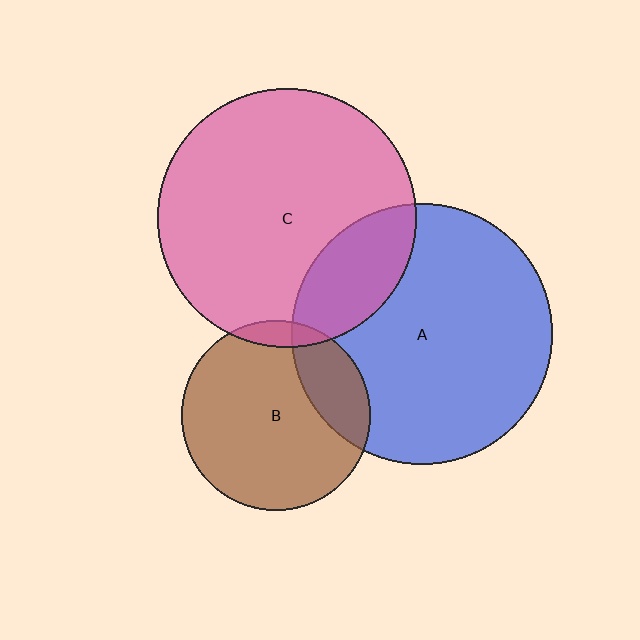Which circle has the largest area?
Circle A (blue).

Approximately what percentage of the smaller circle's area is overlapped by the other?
Approximately 5%.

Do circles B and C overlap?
Yes.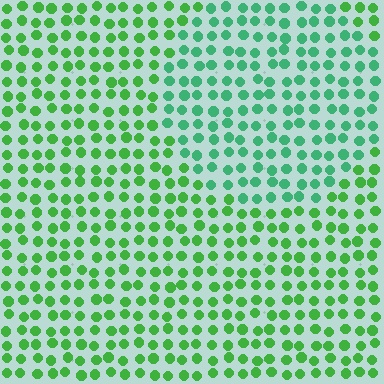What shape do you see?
I see a circle.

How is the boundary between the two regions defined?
The boundary is defined purely by a slight shift in hue (about 29 degrees). Spacing, size, and orientation are identical on both sides.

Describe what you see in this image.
The image is filled with small green elements in a uniform arrangement. A circle-shaped region is visible where the elements are tinted to a slightly different hue, forming a subtle color boundary.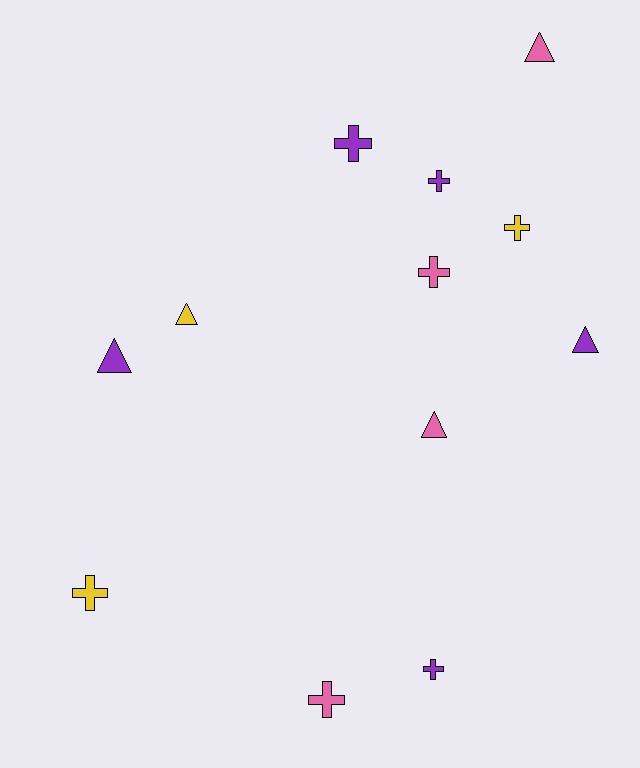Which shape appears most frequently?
Cross, with 7 objects.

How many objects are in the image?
There are 12 objects.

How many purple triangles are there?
There are 2 purple triangles.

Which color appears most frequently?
Purple, with 5 objects.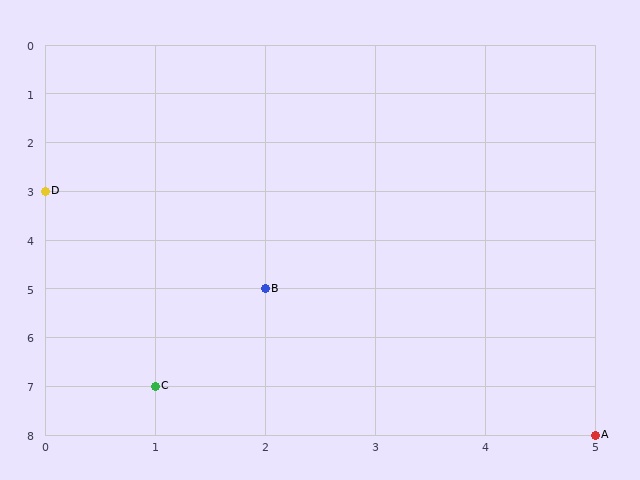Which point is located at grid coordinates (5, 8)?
Point A is at (5, 8).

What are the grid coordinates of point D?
Point D is at grid coordinates (0, 3).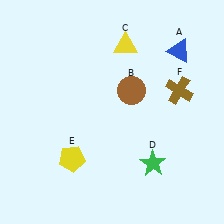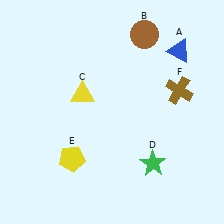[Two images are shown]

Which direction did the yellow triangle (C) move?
The yellow triangle (C) moved down.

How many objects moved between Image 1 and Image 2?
2 objects moved between the two images.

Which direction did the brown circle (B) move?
The brown circle (B) moved up.